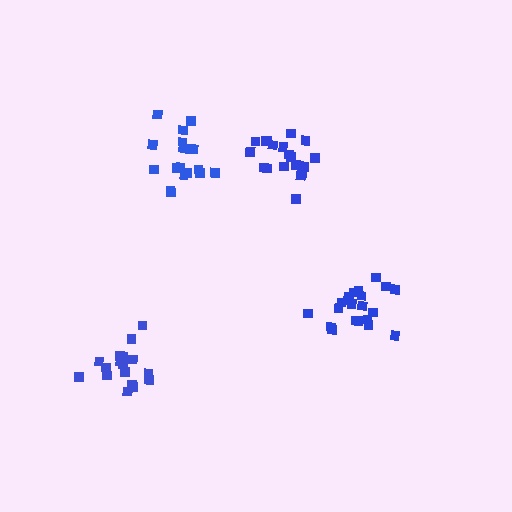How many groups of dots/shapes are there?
There are 4 groups.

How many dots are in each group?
Group 1: 18 dots, Group 2: 21 dots, Group 3: 19 dots, Group 4: 19 dots (77 total).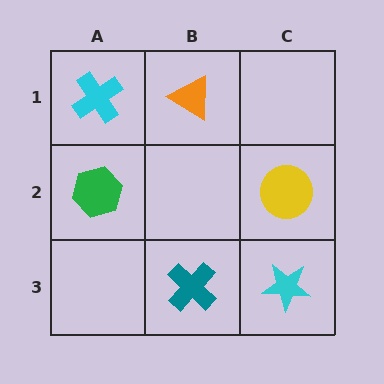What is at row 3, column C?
A cyan star.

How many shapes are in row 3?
2 shapes.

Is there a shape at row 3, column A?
No, that cell is empty.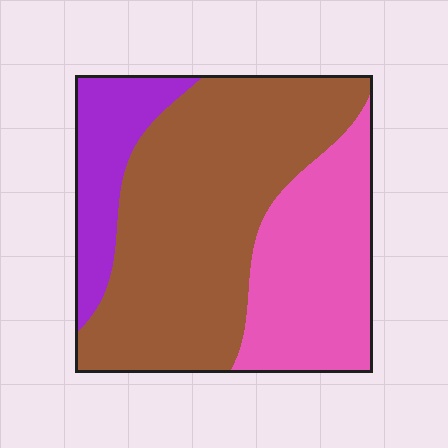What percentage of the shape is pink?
Pink covers 30% of the shape.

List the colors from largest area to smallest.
From largest to smallest: brown, pink, purple.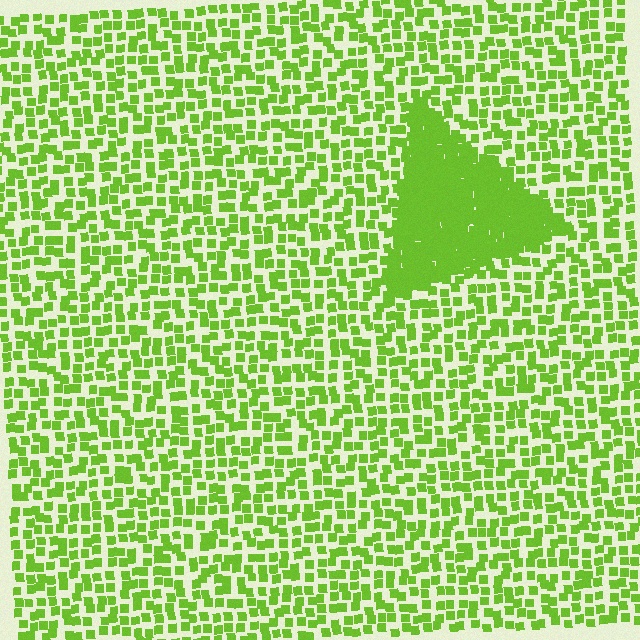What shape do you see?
I see a triangle.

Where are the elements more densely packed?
The elements are more densely packed inside the triangle boundary.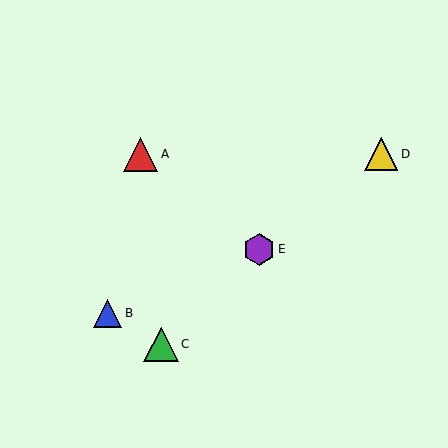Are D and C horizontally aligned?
No, D is at y≈154 and C is at y≈344.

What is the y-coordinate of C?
Object C is at y≈344.